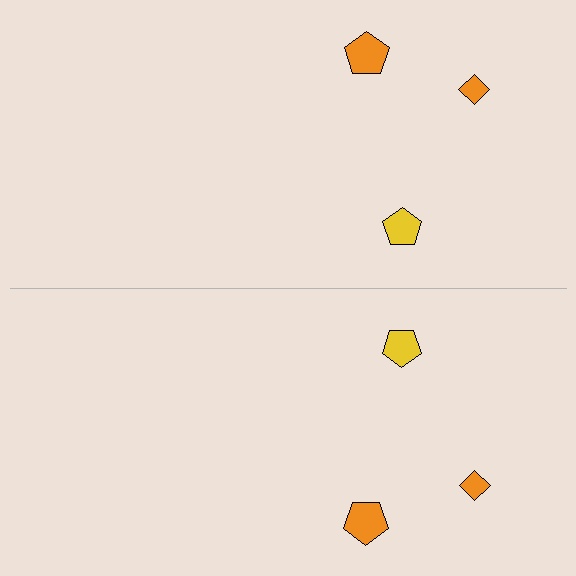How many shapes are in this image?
There are 6 shapes in this image.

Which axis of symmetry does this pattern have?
The pattern has a horizontal axis of symmetry running through the center of the image.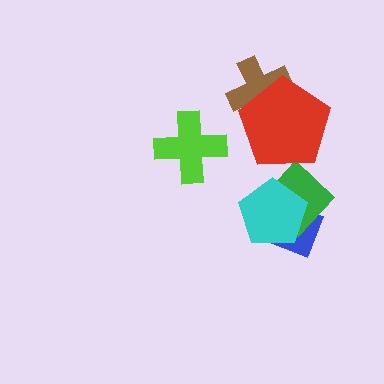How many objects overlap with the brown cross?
1 object overlaps with the brown cross.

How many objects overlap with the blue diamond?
2 objects overlap with the blue diamond.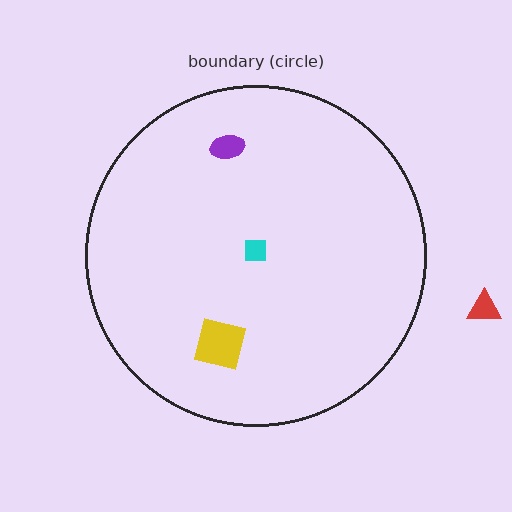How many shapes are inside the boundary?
3 inside, 1 outside.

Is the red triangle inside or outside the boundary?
Outside.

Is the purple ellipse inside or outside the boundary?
Inside.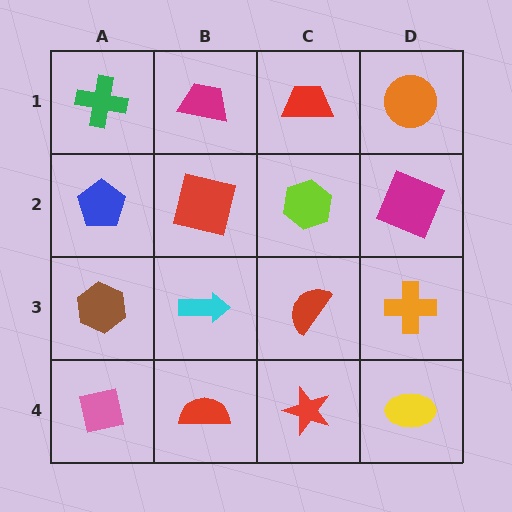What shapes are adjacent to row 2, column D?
An orange circle (row 1, column D), an orange cross (row 3, column D), a lime hexagon (row 2, column C).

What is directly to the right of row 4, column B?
A red star.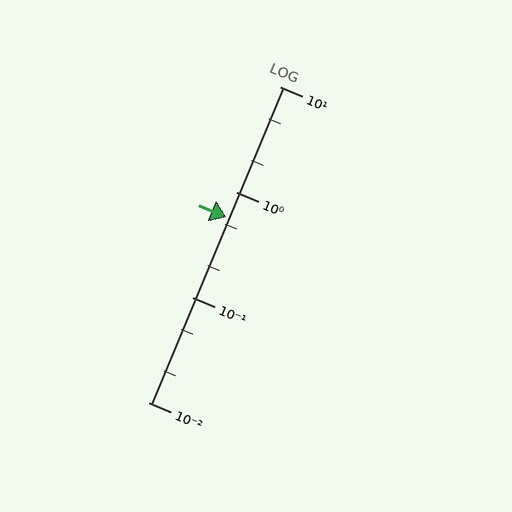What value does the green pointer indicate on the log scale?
The pointer indicates approximately 0.57.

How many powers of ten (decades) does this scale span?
The scale spans 3 decades, from 0.01 to 10.